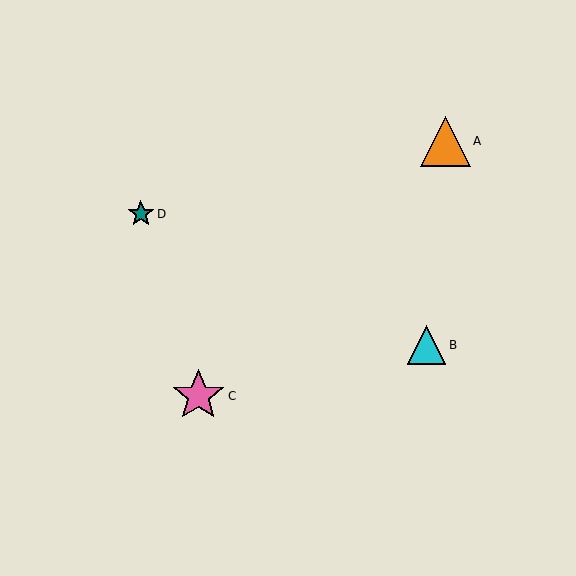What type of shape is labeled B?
Shape B is a cyan triangle.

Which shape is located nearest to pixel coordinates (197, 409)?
The pink star (labeled C) at (198, 396) is nearest to that location.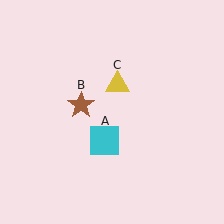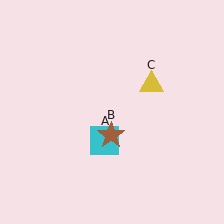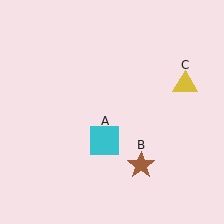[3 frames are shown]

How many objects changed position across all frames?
2 objects changed position: brown star (object B), yellow triangle (object C).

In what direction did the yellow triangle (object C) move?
The yellow triangle (object C) moved right.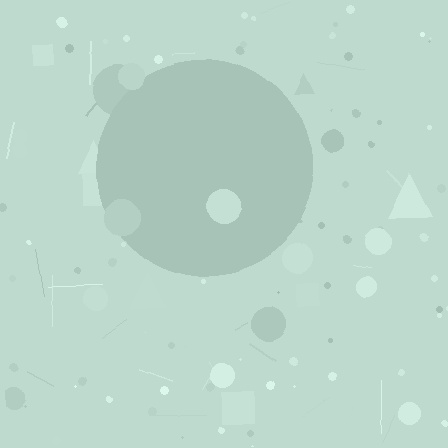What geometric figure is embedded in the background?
A circle is embedded in the background.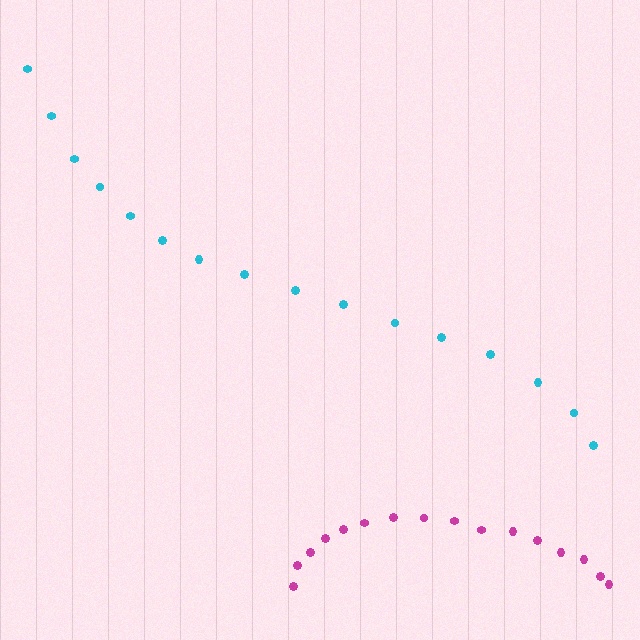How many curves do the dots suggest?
There are 2 distinct paths.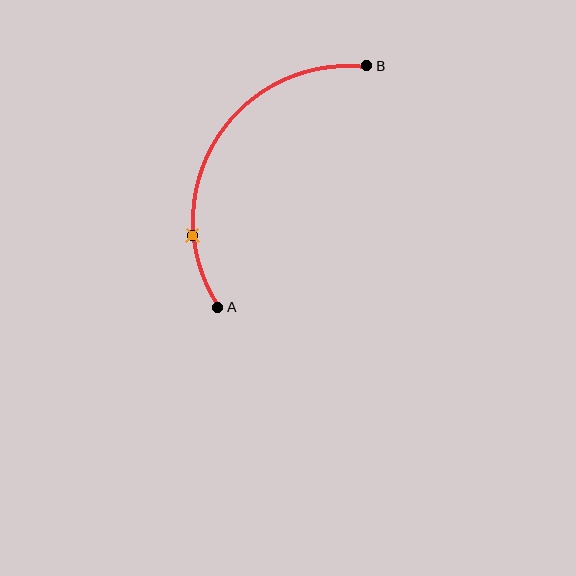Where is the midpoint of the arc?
The arc midpoint is the point on the curve farthest from the straight line joining A and B. It sits to the left of that line.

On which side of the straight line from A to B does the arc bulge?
The arc bulges to the left of the straight line connecting A and B.